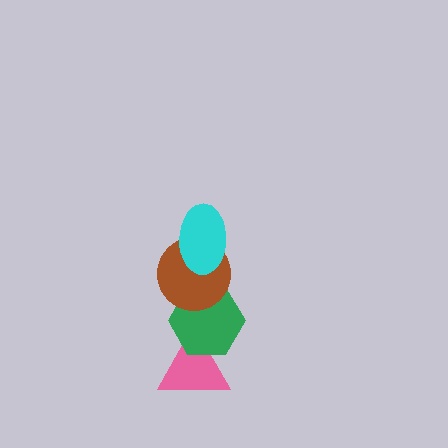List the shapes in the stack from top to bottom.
From top to bottom: the cyan ellipse, the brown circle, the green hexagon, the pink triangle.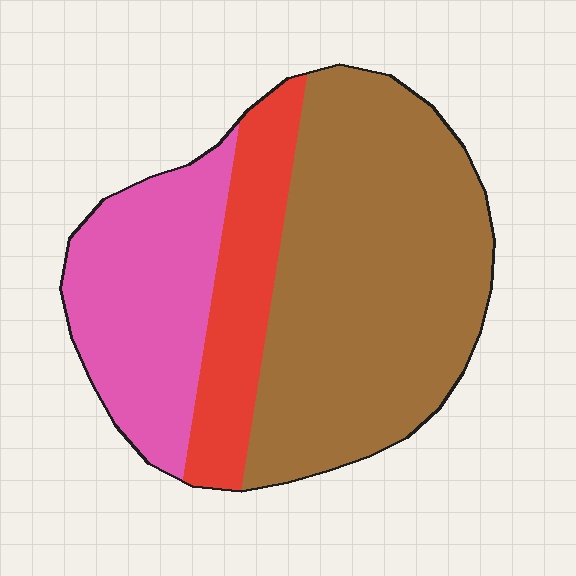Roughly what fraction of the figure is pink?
Pink covers 27% of the figure.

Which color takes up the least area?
Red, at roughly 20%.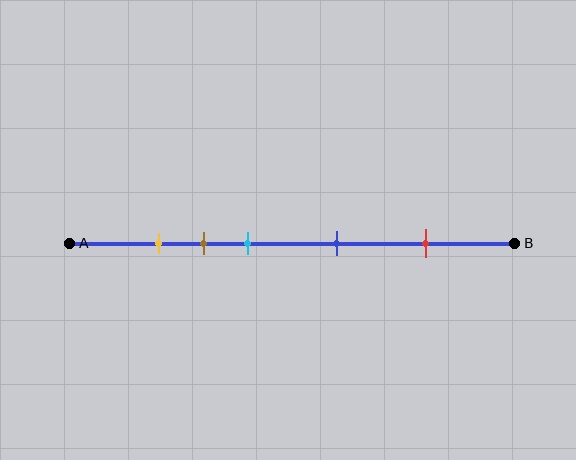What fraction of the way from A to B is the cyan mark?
The cyan mark is approximately 40% (0.4) of the way from A to B.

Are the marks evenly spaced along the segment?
No, the marks are not evenly spaced.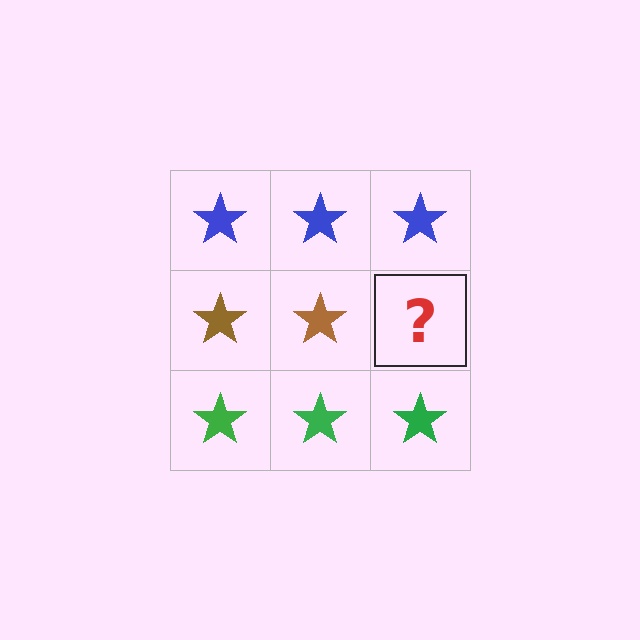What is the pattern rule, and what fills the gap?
The rule is that each row has a consistent color. The gap should be filled with a brown star.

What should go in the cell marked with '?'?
The missing cell should contain a brown star.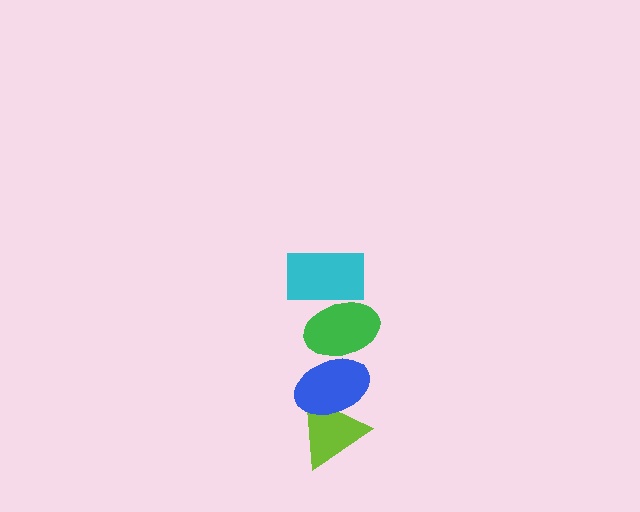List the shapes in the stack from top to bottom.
From top to bottom: the cyan rectangle, the green ellipse, the blue ellipse, the lime triangle.